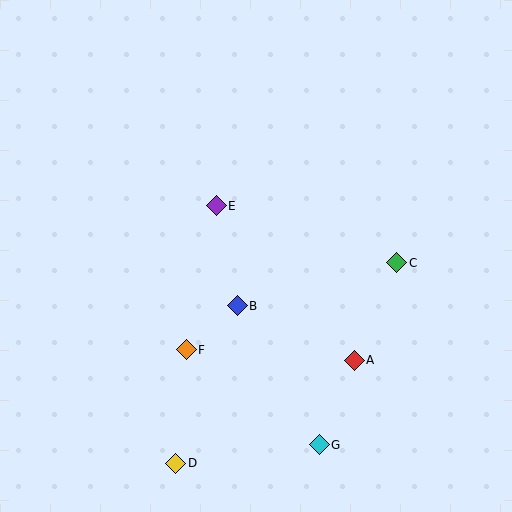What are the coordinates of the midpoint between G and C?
The midpoint between G and C is at (358, 354).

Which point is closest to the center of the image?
Point B at (237, 306) is closest to the center.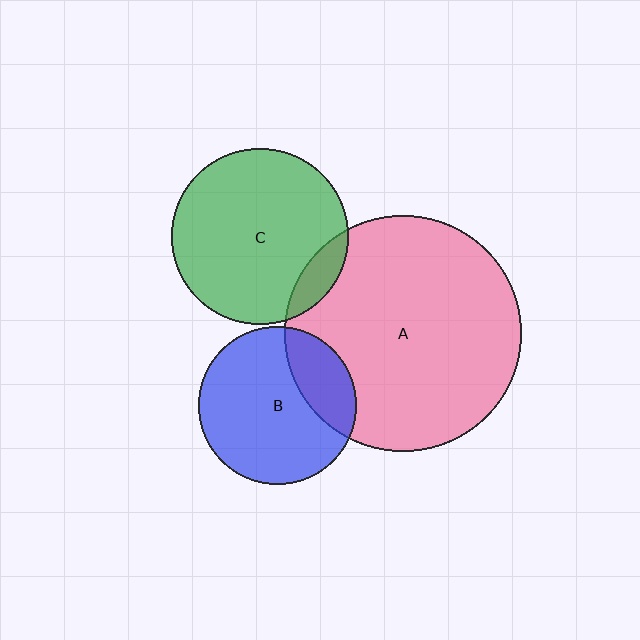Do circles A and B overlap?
Yes.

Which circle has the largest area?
Circle A (pink).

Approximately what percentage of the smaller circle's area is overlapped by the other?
Approximately 25%.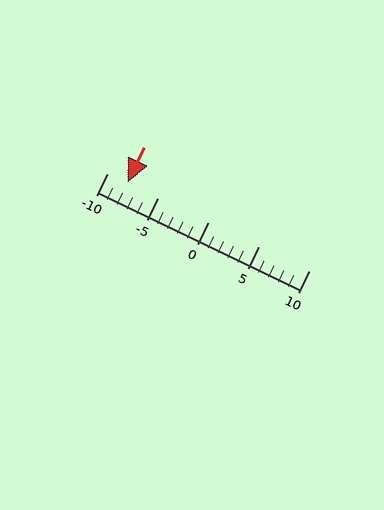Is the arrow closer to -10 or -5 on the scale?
The arrow is closer to -10.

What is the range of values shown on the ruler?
The ruler shows values from -10 to 10.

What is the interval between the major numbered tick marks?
The major tick marks are spaced 5 units apart.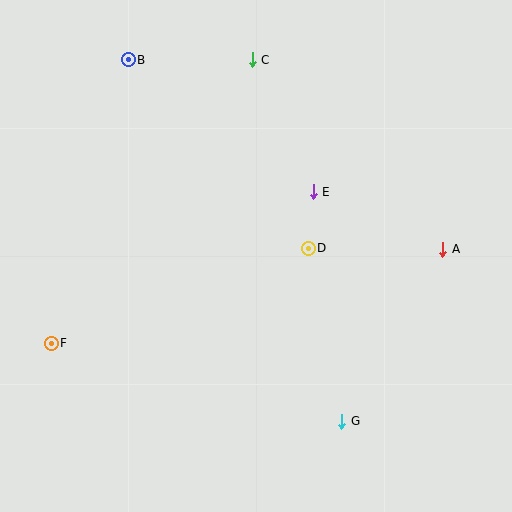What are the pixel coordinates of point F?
Point F is at (51, 343).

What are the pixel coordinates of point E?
Point E is at (313, 192).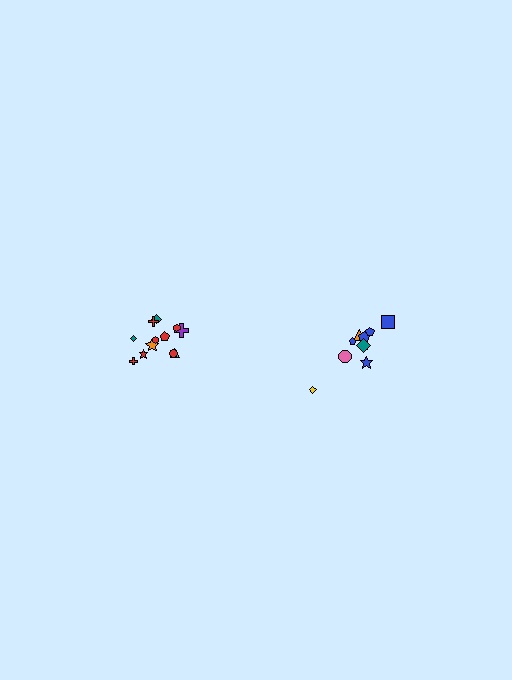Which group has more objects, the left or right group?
The left group.